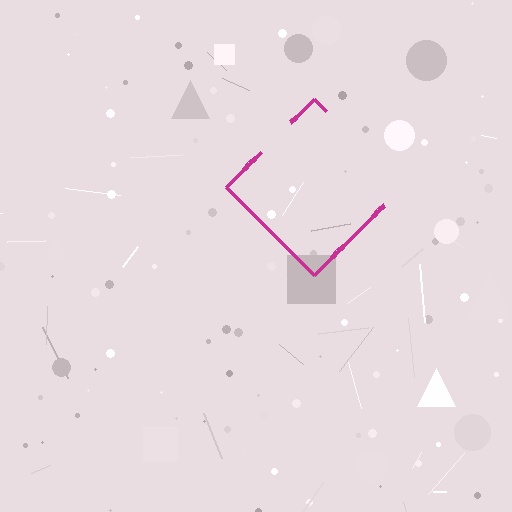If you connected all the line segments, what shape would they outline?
They would outline a diamond.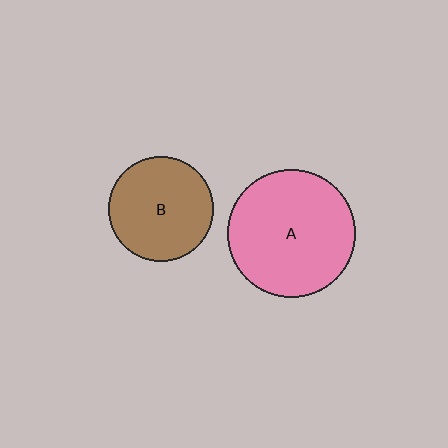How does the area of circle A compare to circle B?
Approximately 1.5 times.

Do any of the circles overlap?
No, none of the circles overlap.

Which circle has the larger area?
Circle A (pink).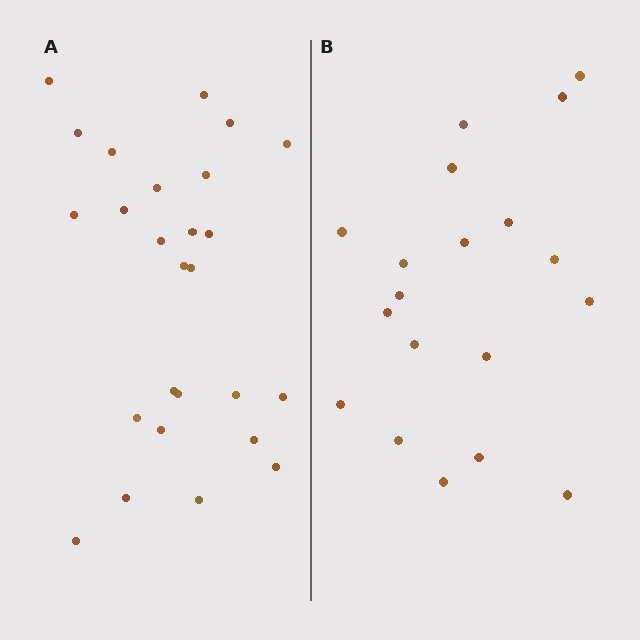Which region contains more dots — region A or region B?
Region A (the left region) has more dots.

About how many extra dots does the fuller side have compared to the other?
Region A has roughly 8 or so more dots than region B.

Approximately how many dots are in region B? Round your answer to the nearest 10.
About 20 dots. (The exact count is 19, which rounds to 20.)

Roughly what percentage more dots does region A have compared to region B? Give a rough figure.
About 35% more.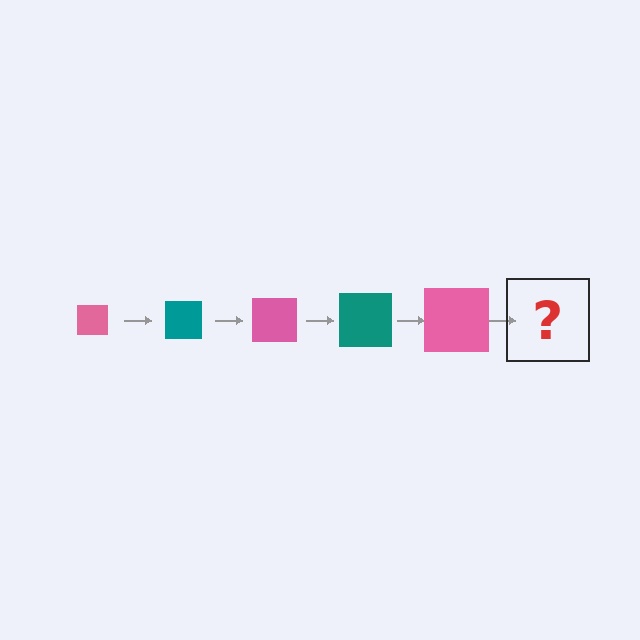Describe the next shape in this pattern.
It should be a teal square, larger than the previous one.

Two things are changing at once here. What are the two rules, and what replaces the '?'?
The two rules are that the square grows larger each step and the color cycles through pink and teal. The '?' should be a teal square, larger than the previous one.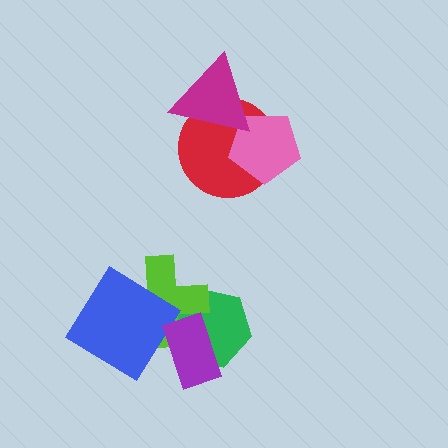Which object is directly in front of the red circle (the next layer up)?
The pink pentagon is directly in front of the red circle.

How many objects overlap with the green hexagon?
2 objects overlap with the green hexagon.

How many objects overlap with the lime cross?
3 objects overlap with the lime cross.